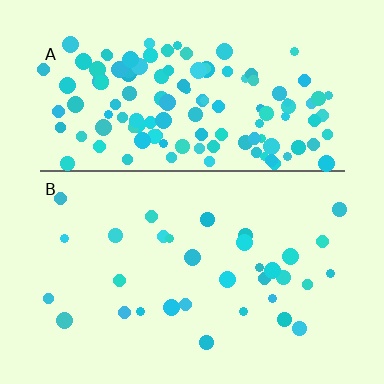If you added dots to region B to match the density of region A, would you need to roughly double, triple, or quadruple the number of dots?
Approximately quadruple.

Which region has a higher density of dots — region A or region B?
A (the top).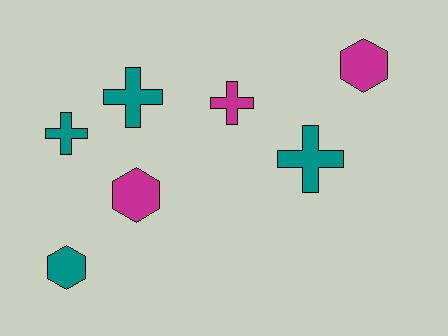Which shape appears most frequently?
Cross, with 4 objects.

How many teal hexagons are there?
There is 1 teal hexagon.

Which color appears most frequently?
Teal, with 4 objects.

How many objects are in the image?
There are 7 objects.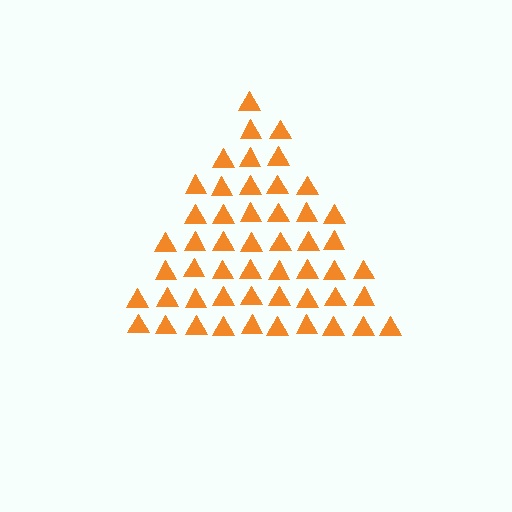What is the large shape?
The large shape is a triangle.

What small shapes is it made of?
It is made of small triangles.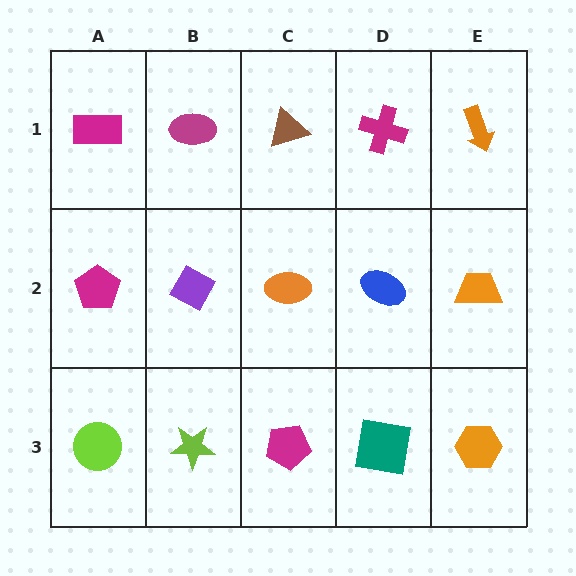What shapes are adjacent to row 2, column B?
A magenta ellipse (row 1, column B), a lime star (row 3, column B), a magenta pentagon (row 2, column A), an orange ellipse (row 2, column C).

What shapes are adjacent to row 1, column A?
A magenta pentagon (row 2, column A), a magenta ellipse (row 1, column B).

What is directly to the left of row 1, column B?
A magenta rectangle.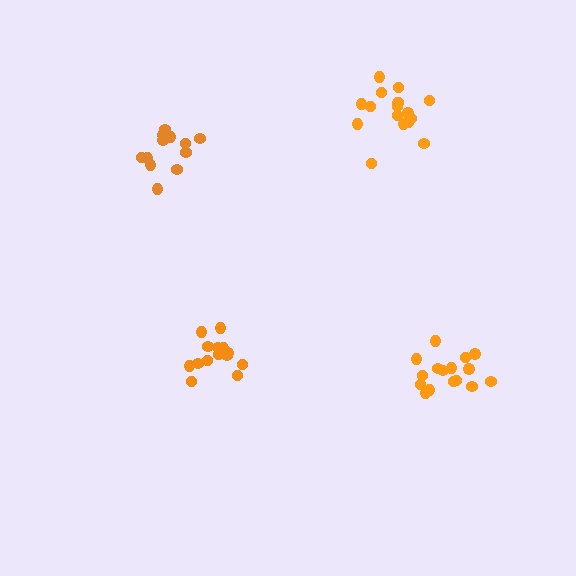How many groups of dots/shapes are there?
There are 4 groups.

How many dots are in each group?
Group 1: 15 dots, Group 2: 12 dots, Group 3: 17 dots, Group 4: 16 dots (60 total).